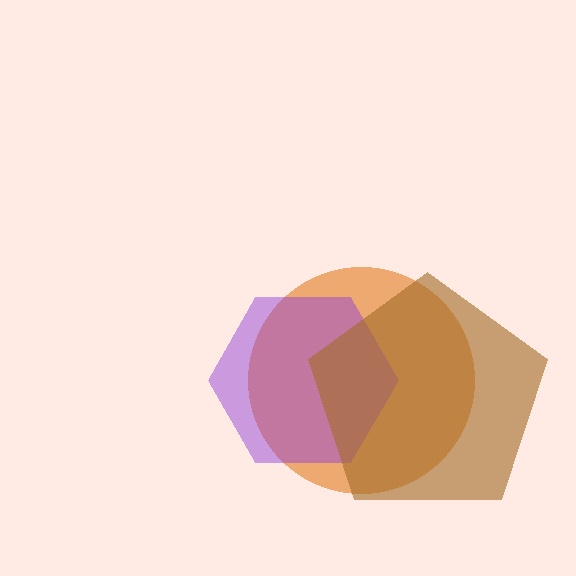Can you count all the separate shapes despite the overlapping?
Yes, there are 3 separate shapes.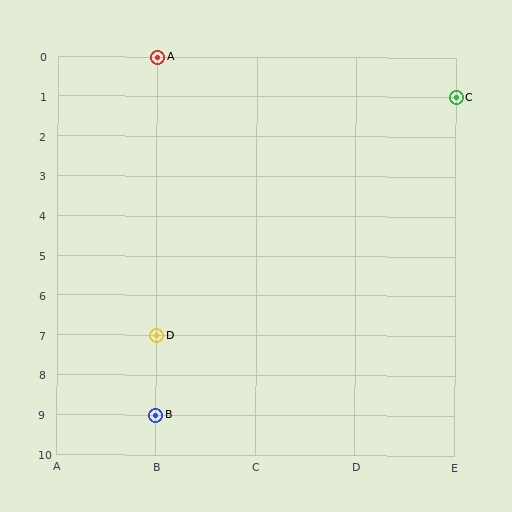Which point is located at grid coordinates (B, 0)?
Point A is at (B, 0).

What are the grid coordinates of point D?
Point D is at grid coordinates (B, 7).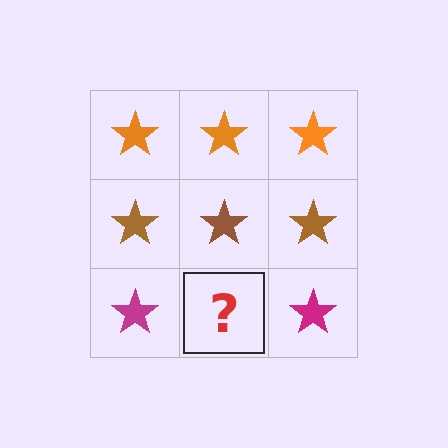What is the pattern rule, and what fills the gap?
The rule is that each row has a consistent color. The gap should be filled with a magenta star.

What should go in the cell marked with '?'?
The missing cell should contain a magenta star.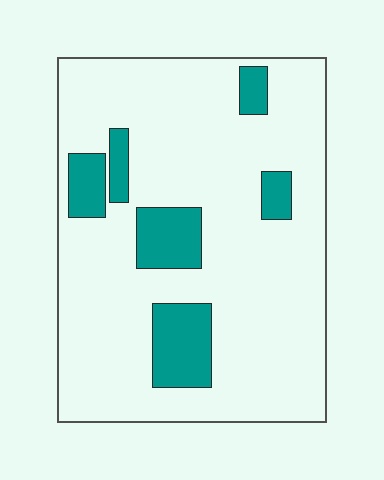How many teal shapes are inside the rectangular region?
6.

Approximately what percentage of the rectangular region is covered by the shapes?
Approximately 15%.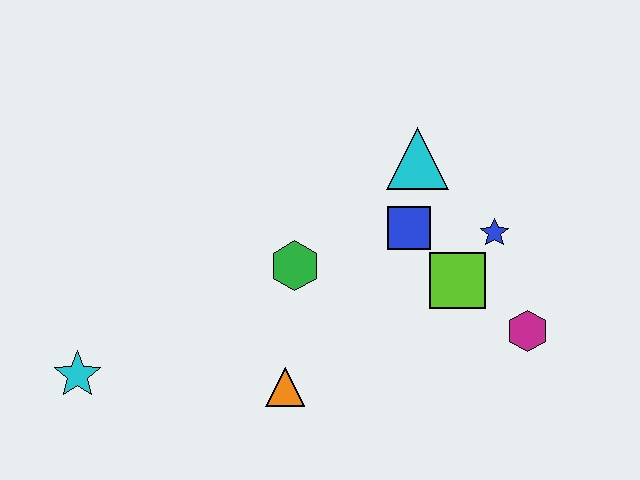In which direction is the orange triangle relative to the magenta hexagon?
The orange triangle is to the left of the magenta hexagon.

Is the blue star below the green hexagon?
No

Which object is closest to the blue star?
The lime square is closest to the blue star.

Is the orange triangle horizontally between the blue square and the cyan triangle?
No